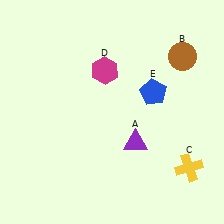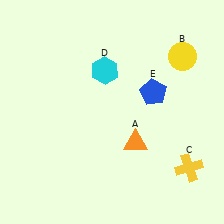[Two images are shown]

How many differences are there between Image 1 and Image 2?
There are 3 differences between the two images.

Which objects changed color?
A changed from purple to orange. B changed from brown to yellow. D changed from magenta to cyan.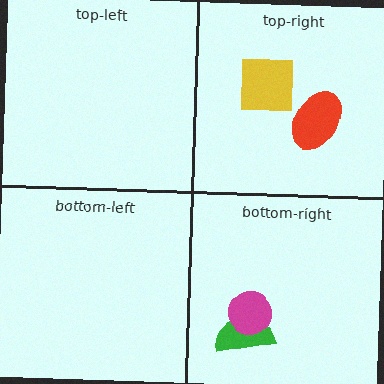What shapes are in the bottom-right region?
The green semicircle, the magenta circle.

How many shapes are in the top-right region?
2.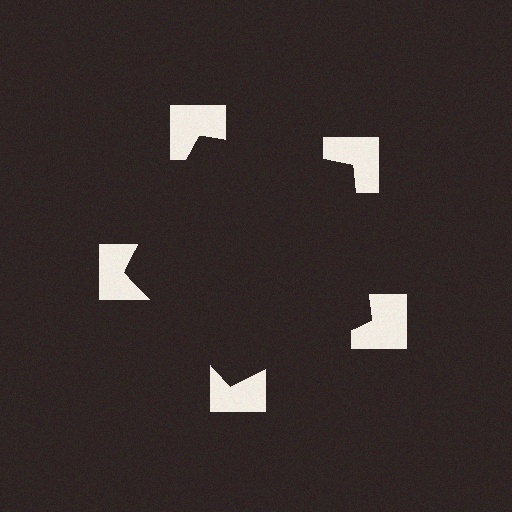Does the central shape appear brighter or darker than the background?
It typically appears slightly darker than the background, even though no actual brightness change is drawn.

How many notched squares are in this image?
There are 5 — one at each vertex of the illusory pentagon.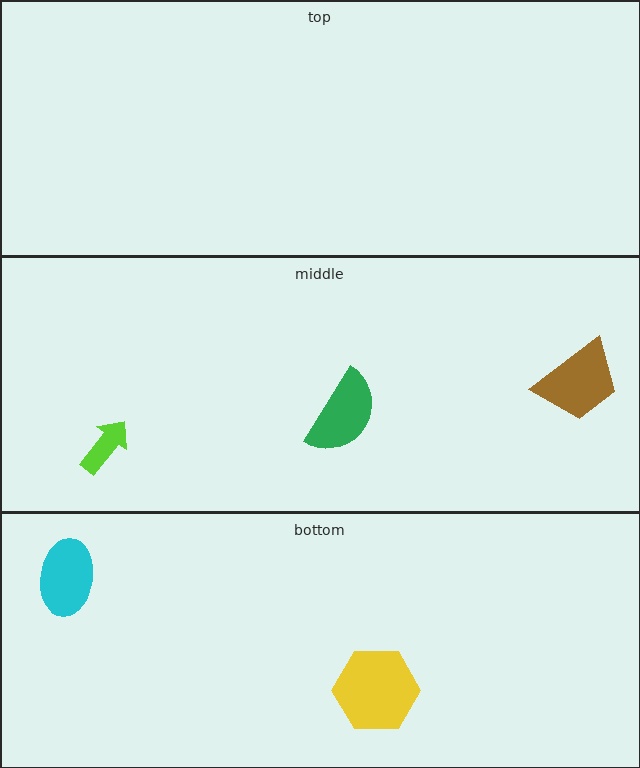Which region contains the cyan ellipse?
The bottom region.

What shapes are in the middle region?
The lime arrow, the brown trapezoid, the green semicircle.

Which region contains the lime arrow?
The middle region.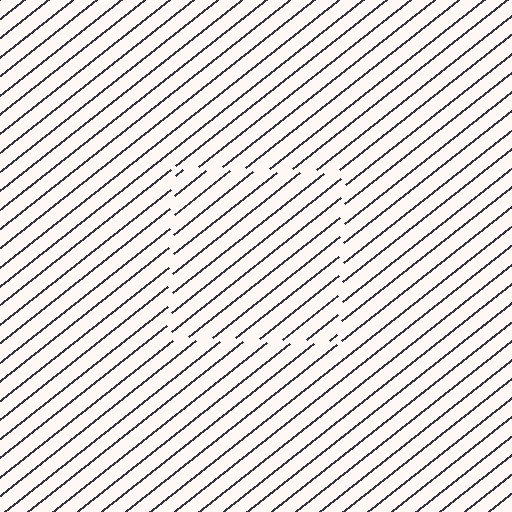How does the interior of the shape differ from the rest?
The interior of the shape contains the same grating, shifted by half a period — the contour is defined by the phase discontinuity where line-ends from the inner and outer gratings abut.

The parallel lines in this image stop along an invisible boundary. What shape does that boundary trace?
An illusory square. The interior of the shape contains the same grating, shifted by half a period — the contour is defined by the phase discontinuity where line-ends from the inner and outer gratings abut.